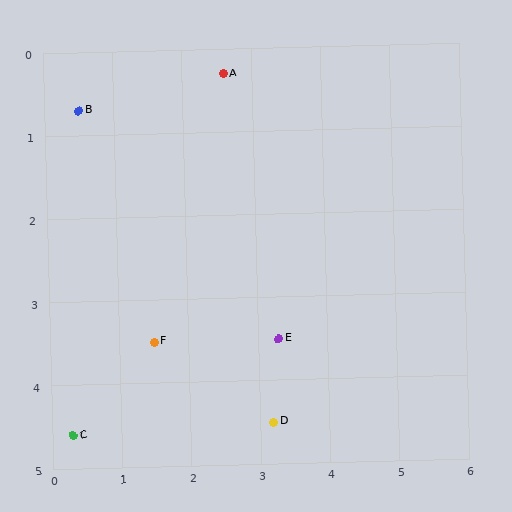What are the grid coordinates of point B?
Point B is at approximately (0.5, 0.7).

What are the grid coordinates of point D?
Point D is at approximately (3.2, 4.5).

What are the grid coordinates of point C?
Point C is at approximately (0.3, 4.6).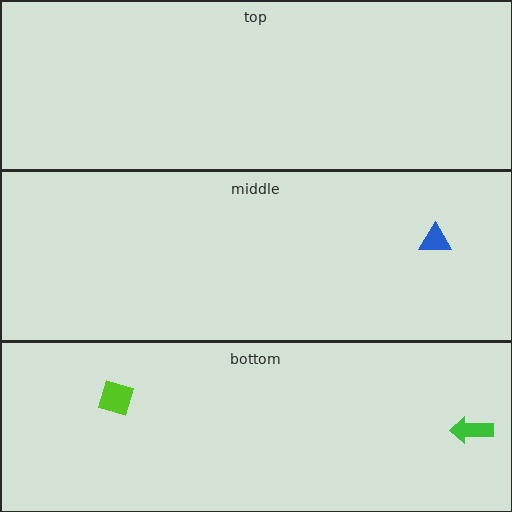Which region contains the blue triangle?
The middle region.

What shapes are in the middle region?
The blue triangle.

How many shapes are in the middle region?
1.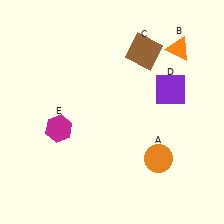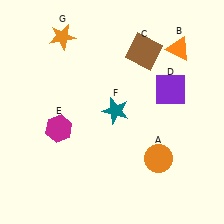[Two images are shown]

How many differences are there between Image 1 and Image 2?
There are 2 differences between the two images.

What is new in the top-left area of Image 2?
An orange star (G) was added in the top-left area of Image 2.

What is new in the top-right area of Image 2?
A teal star (F) was added in the top-right area of Image 2.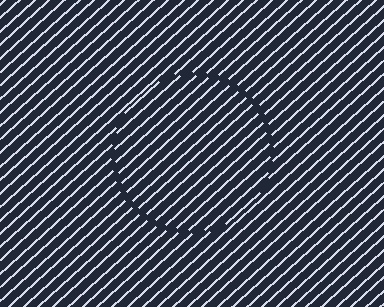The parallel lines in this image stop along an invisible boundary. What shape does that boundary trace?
An illusory circle. The interior of the shape contains the same grating, shifted by half a period — the contour is defined by the phase discontinuity where line-ends from the inner and outer gratings abut.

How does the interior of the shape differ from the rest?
The interior of the shape contains the same grating, shifted by half a period — the contour is defined by the phase discontinuity where line-ends from the inner and outer gratings abut.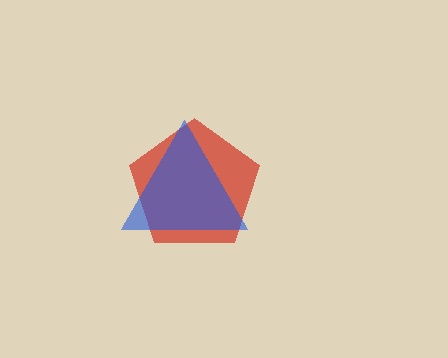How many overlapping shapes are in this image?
There are 2 overlapping shapes in the image.